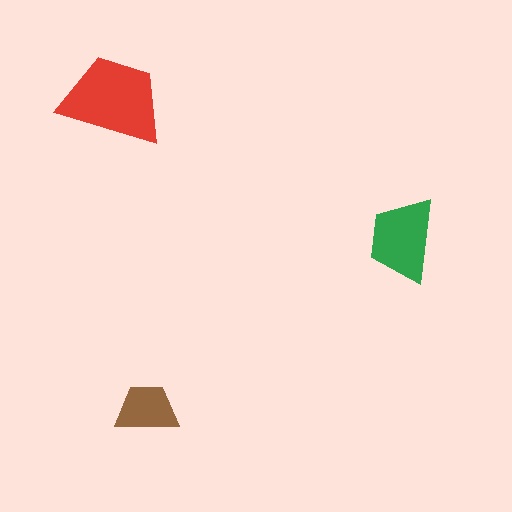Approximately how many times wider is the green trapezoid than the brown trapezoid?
About 1.5 times wider.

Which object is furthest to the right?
The green trapezoid is rightmost.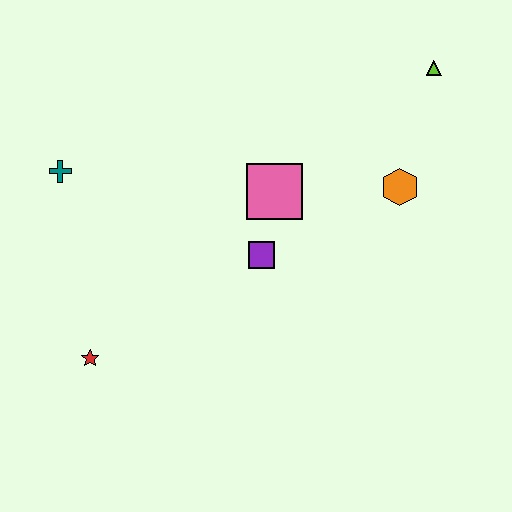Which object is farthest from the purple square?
The lime triangle is farthest from the purple square.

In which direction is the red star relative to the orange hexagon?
The red star is to the left of the orange hexagon.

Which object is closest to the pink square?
The purple square is closest to the pink square.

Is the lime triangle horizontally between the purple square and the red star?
No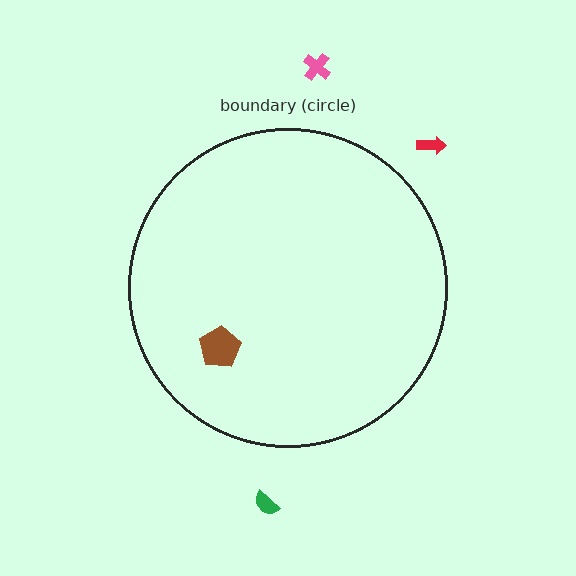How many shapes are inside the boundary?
1 inside, 3 outside.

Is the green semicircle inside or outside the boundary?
Outside.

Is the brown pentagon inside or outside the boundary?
Inside.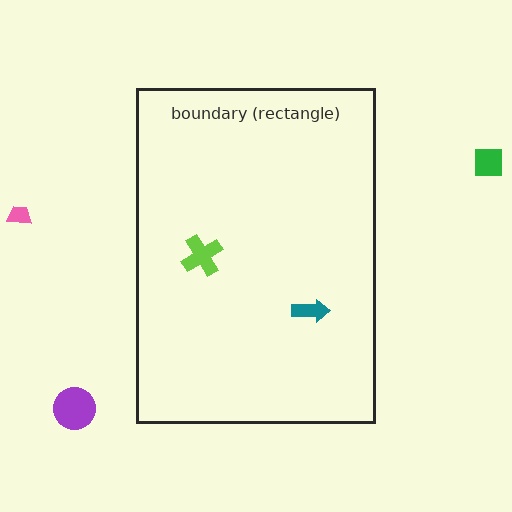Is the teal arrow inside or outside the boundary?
Inside.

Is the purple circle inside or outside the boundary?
Outside.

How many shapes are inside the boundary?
2 inside, 3 outside.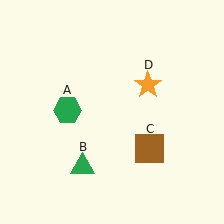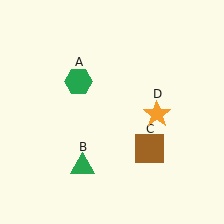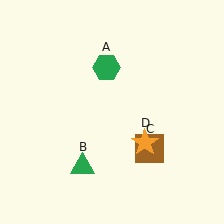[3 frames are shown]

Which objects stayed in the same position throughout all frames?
Green triangle (object B) and brown square (object C) remained stationary.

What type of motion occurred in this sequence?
The green hexagon (object A), orange star (object D) rotated clockwise around the center of the scene.